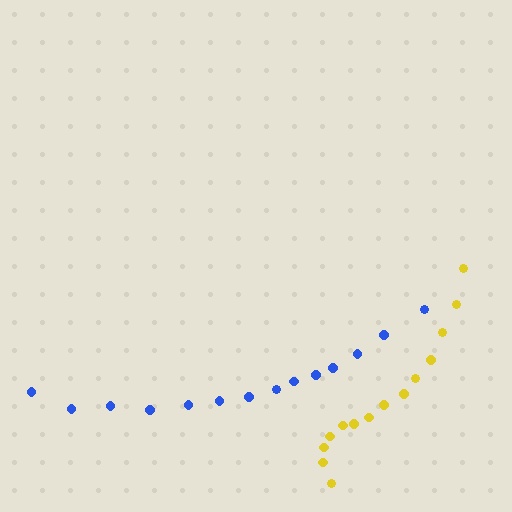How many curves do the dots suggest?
There are 2 distinct paths.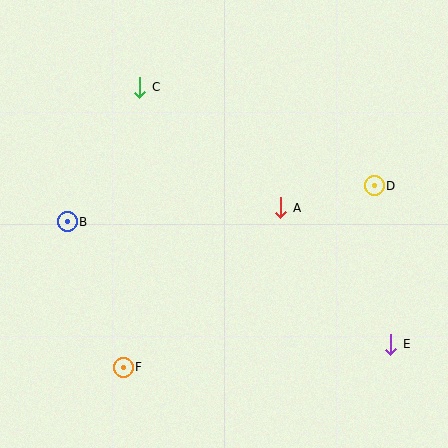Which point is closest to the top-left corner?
Point C is closest to the top-left corner.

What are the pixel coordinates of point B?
Point B is at (67, 221).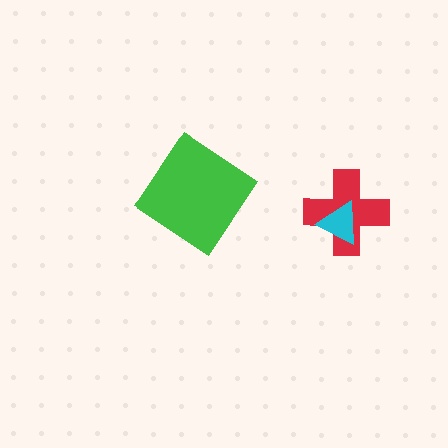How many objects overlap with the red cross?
1 object overlaps with the red cross.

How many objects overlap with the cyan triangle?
1 object overlaps with the cyan triangle.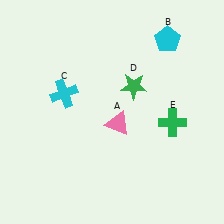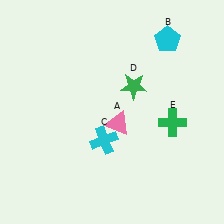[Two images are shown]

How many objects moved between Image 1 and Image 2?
1 object moved between the two images.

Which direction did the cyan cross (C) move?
The cyan cross (C) moved down.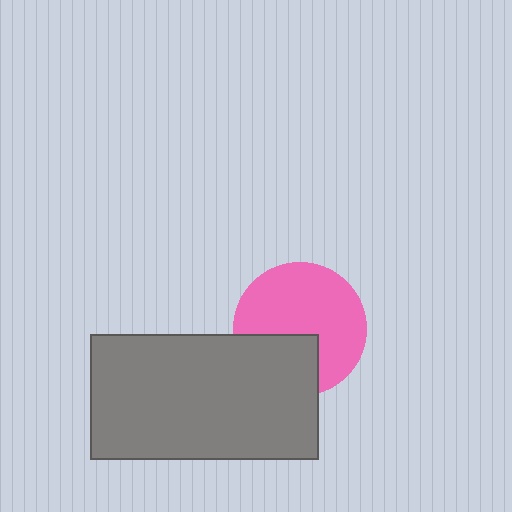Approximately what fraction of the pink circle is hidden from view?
Roughly 31% of the pink circle is hidden behind the gray rectangle.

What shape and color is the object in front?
The object in front is a gray rectangle.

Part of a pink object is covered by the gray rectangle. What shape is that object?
It is a circle.